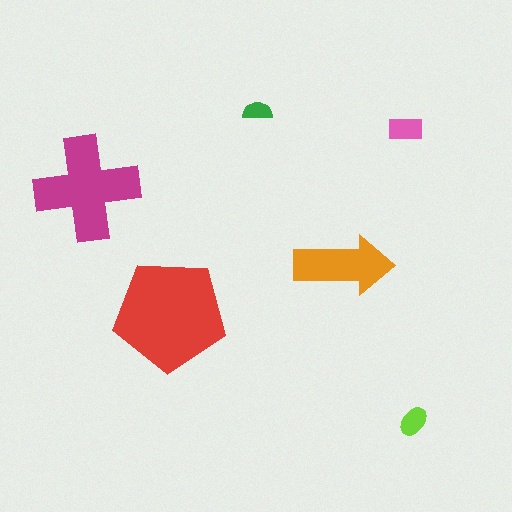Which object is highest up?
The green semicircle is topmost.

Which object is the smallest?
The green semicircle.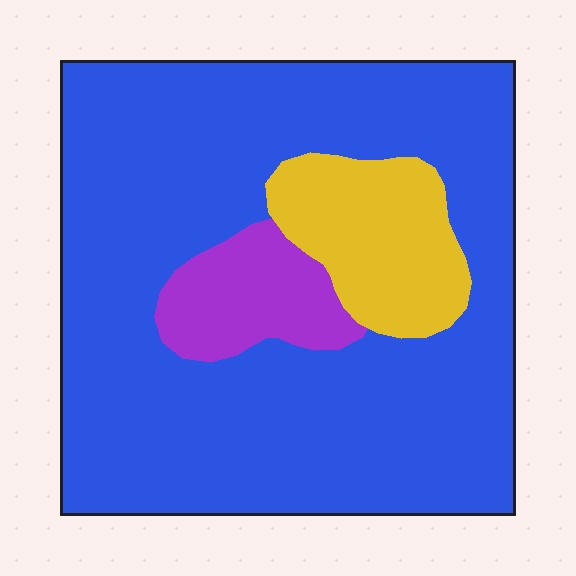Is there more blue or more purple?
Blue.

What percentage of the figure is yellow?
Yellow covers 13% of the figure.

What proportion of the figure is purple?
Purple takes up less than a sixth of the figure.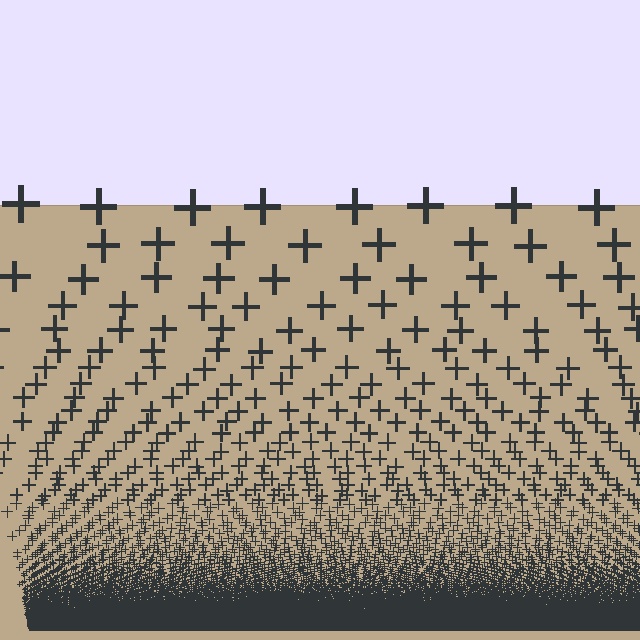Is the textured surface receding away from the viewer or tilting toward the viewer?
The surface appears to tilt toward the viewer. Texture elements get larger and sparser toward the top.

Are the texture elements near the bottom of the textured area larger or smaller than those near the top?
Smaller. The gradient is inverted — elements near the bottom are smaller and denser.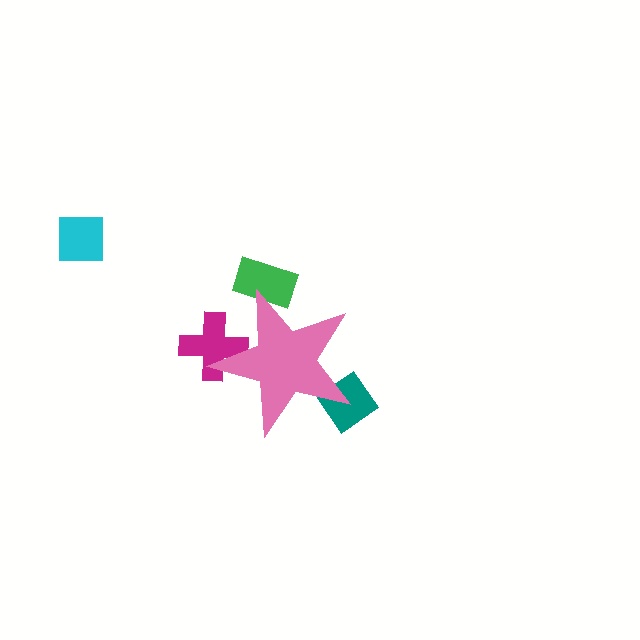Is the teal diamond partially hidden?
Yes, the teal diamond is partially hidden behind the pink star.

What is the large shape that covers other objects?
A pink star.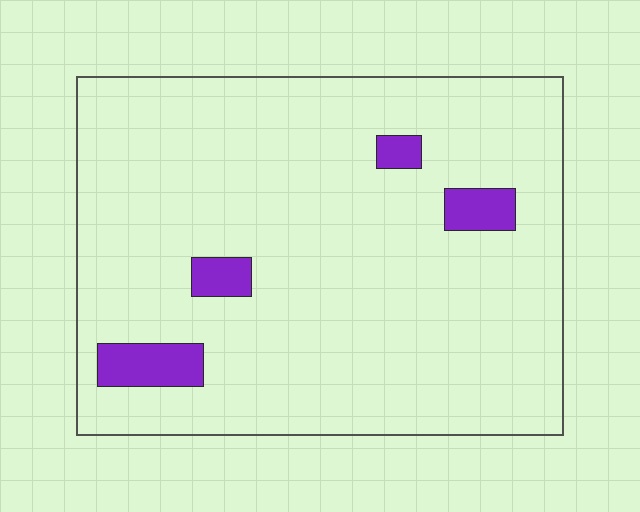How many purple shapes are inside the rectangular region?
4.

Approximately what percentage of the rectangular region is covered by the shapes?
Approximately 5%.